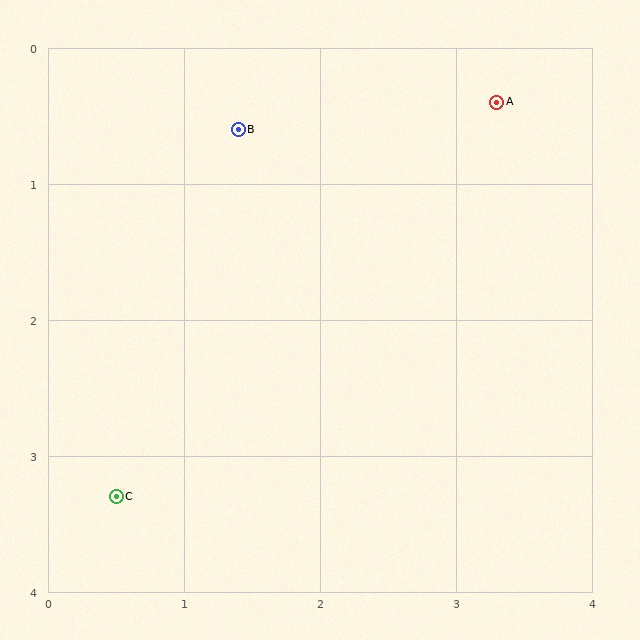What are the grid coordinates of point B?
Point B is at approximately (1.4, 0.6).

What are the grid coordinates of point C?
Point C is at approximately (0.5, 3.3).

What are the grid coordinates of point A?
Point A is at approximately (3.3, 0.4).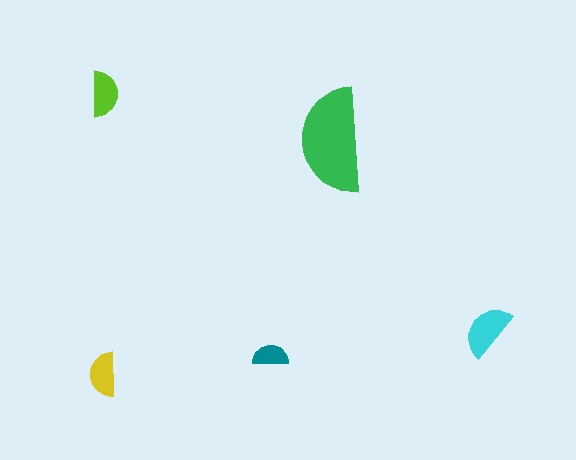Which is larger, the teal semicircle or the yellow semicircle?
The yellow one.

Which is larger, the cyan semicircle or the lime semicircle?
The cyan one.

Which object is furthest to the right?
The cyan semicircle is rightmost.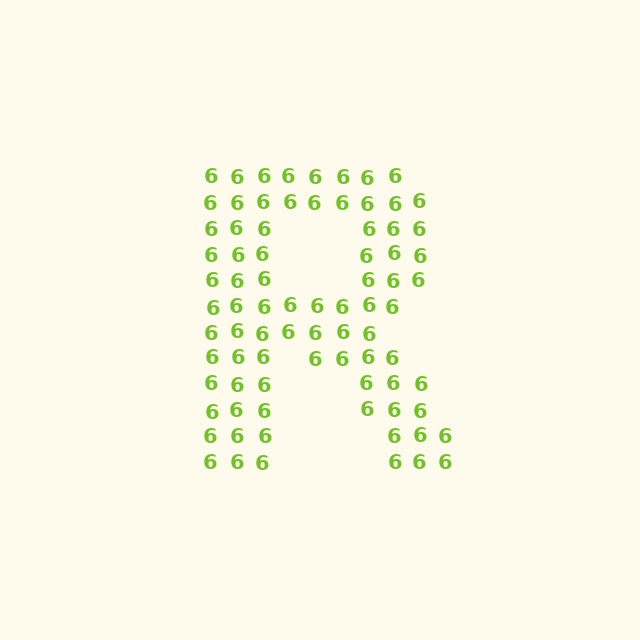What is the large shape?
The large shape is the letter R.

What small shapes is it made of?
It is made of small digit 6's.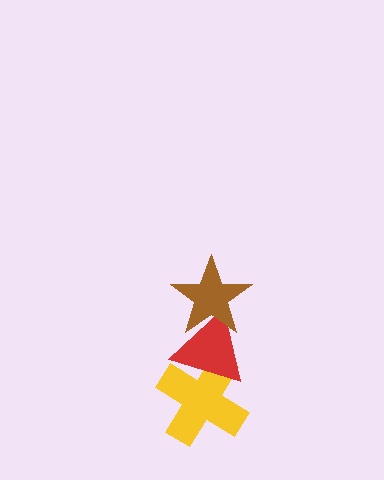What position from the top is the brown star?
The brown star is 1st from the top.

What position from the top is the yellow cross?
The yellow cross is 3rd from the top.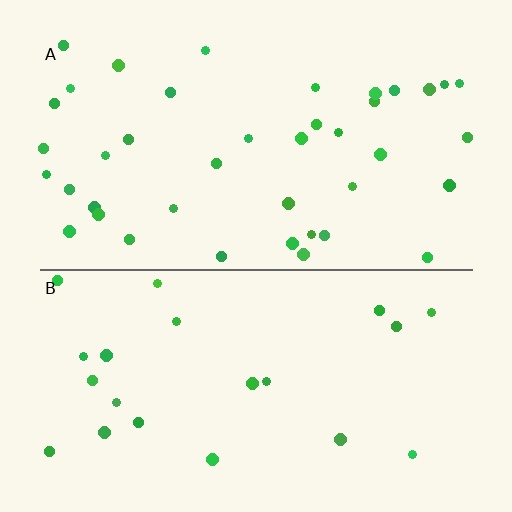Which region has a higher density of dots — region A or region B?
A (the top).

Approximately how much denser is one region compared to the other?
Approximately 1.9× — region A over region B.